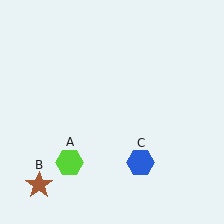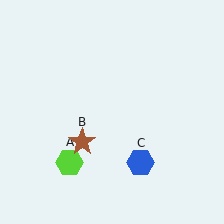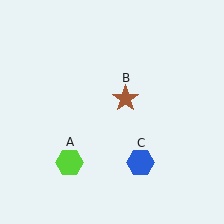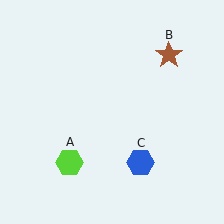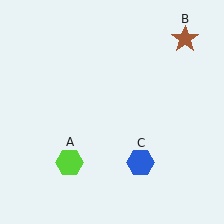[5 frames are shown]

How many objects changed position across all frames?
1 object changed position: brown star (object B).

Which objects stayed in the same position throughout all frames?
Lime hexagon (object A) and blue hexagon (object C) remained stationary.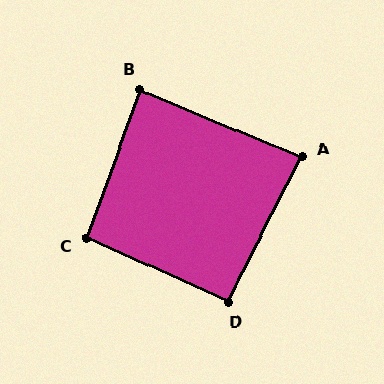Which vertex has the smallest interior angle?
A, at approximately 86 degrees.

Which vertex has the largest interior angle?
C, at approximately 94 degrees.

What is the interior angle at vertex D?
Approximately 93 degrees (approximately right).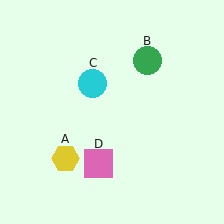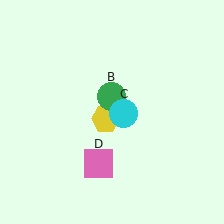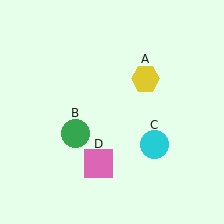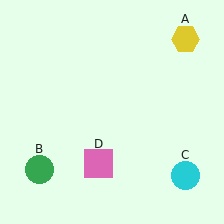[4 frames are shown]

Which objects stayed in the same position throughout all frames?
Pink square (object D) remained stationary.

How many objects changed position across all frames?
3 objects changed position: yellow hexagon (object A), green circle (object B), cyan circle (object C).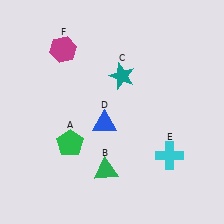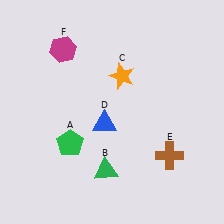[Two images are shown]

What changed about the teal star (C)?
In Image 1, C is teal. In Image 2, it changed to orange.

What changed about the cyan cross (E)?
In Image 1, E is cyan. In Image 2, it changed to brown.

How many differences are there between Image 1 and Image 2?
There are 2 differences between the two images.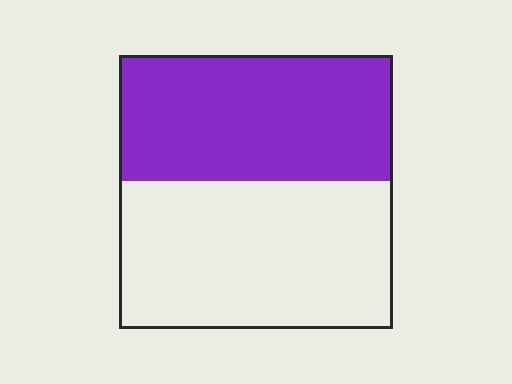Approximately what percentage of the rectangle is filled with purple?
Approximately 45%.